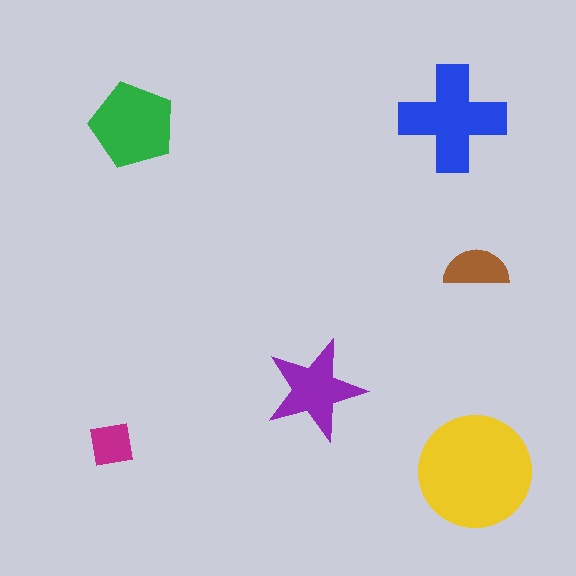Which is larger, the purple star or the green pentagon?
The green pentagon.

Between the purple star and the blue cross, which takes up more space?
The blue cross.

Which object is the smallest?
The magenta square.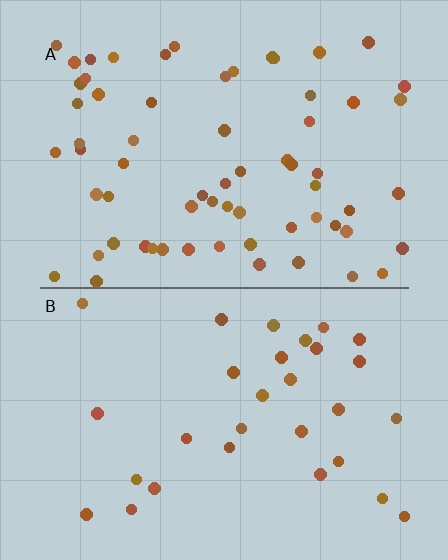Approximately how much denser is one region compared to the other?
Approximately 2.2× — region A over region B.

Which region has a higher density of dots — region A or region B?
A (the top).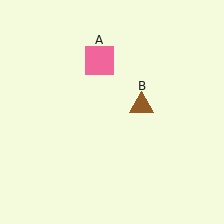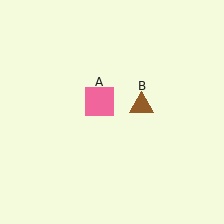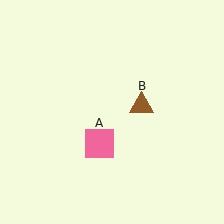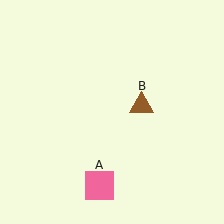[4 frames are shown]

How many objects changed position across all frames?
1 object changed position: pink square (object A).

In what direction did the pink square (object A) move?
The pink square (object A) moved down.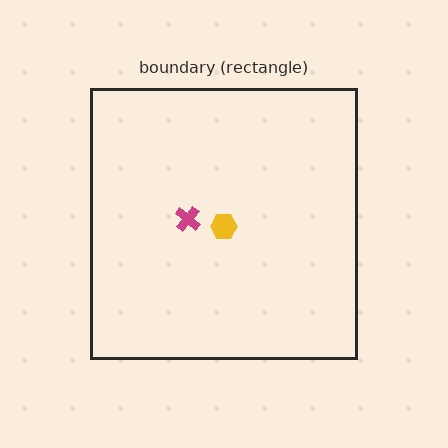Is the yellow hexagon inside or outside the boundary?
Inside.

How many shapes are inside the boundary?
2 inside, 0 outside.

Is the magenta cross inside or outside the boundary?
Inside.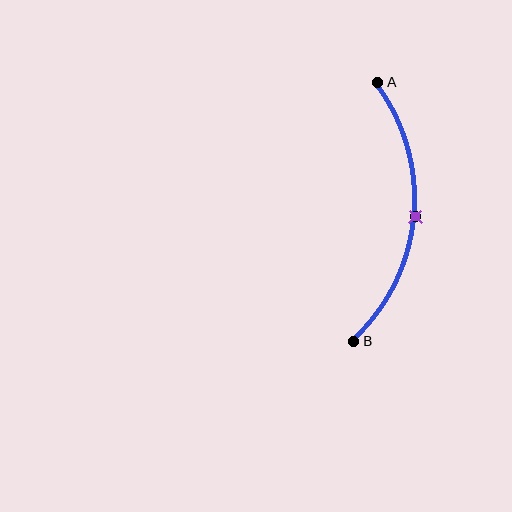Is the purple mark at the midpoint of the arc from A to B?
Yes. The purple mark lies on the arc at equal arc-length from both A and B — it is the arc midpoint.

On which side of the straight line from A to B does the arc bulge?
The arc bulges to the right of the straight line connecting A and B.